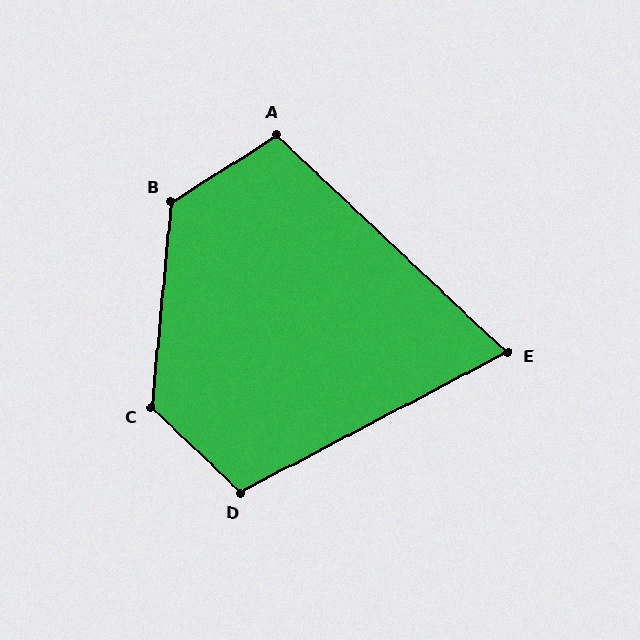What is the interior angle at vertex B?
Approximately 128 degrees (obtuse).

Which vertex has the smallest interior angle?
E, at approximately 71 degrees.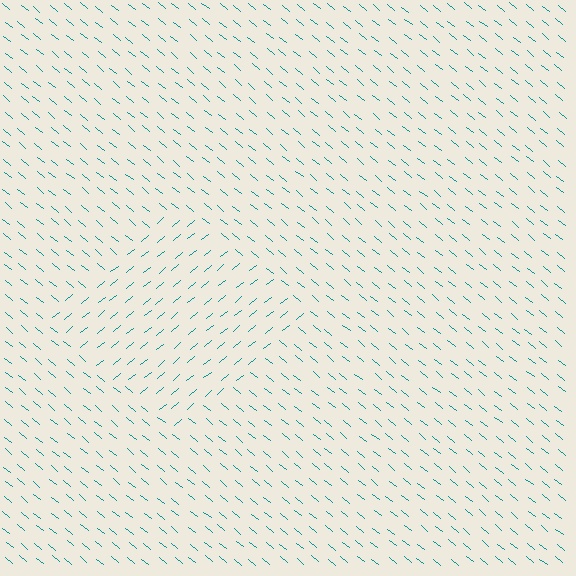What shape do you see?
I see a diamond.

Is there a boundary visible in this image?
Yes, there is a texture boundary formed by a change in line orientation.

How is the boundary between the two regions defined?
The boundary is defined purely by a change in line orientation (approximately 79 degrees difference). All lines are the same color and thickness.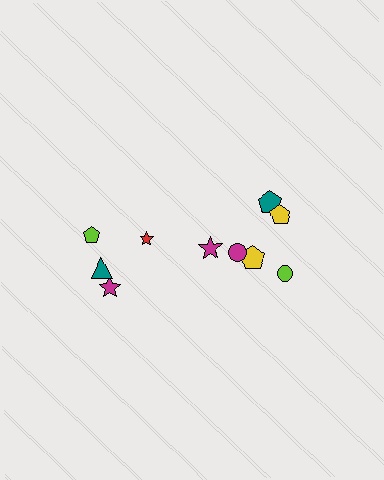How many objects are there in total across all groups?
There are 10 objects.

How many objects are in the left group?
There are 4 objects.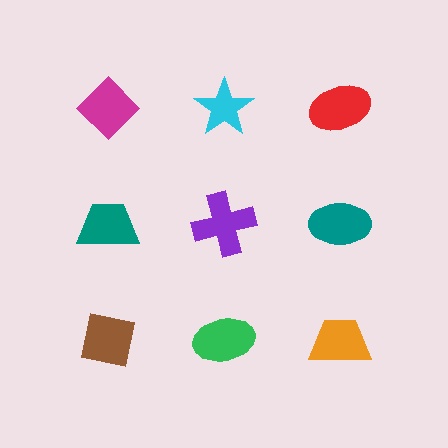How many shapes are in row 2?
3 shapes.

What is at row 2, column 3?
A teal ellipse.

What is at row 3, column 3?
An orange trapezoid.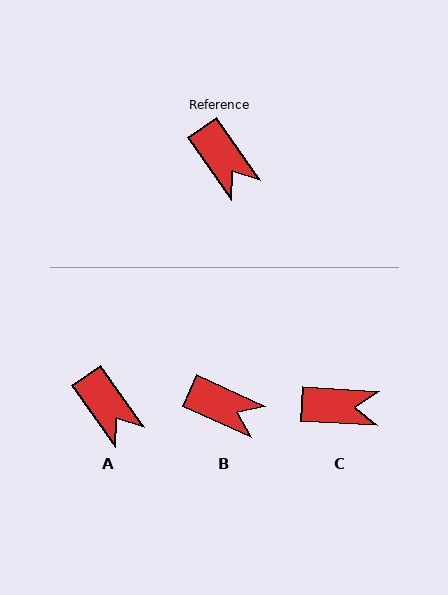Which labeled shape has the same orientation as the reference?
A.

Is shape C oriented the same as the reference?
No, it is off by about 52 degrees.